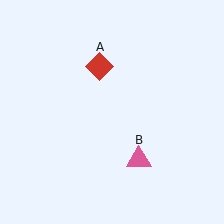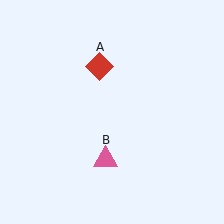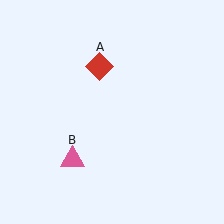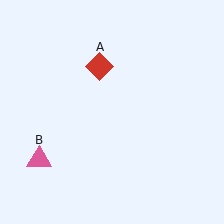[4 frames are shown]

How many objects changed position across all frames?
1 object changed position: pink triangle (object B).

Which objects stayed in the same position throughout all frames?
Red diamond (object A) remained stationary.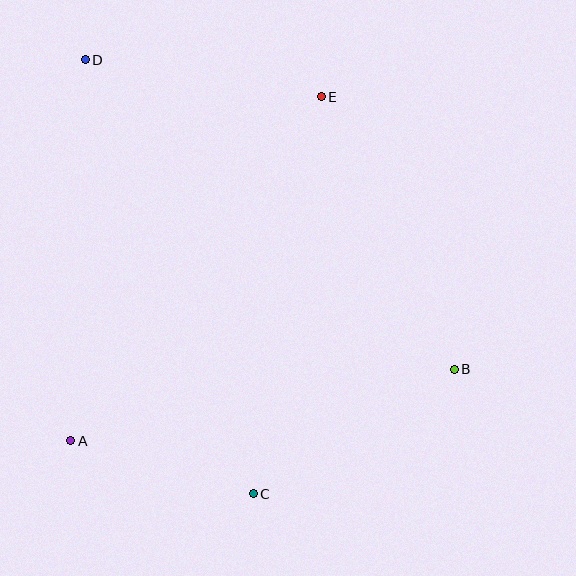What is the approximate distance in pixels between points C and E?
The distance between C and E is approximately 403 pixels.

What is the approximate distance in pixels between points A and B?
The distance between A and B is approximately 390 pixels.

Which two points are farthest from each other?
Points B and D are farthest from each other.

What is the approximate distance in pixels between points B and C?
The distance between B and C is approximately 236 pixels.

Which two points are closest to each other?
Points A and C are closest to each other.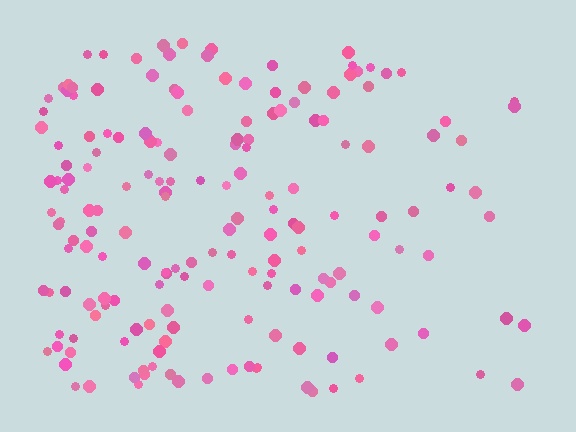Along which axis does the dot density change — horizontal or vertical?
Horizontal.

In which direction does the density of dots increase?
From right to left, with the left side densest.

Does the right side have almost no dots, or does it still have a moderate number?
Still a moderate number, just noticeably fewer than the left.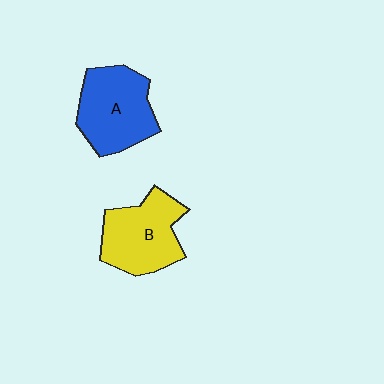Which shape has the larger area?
Shape A (blue).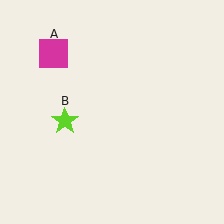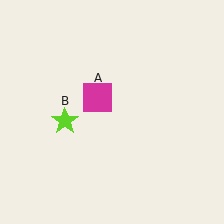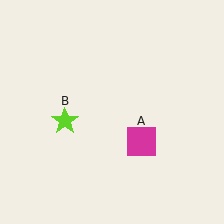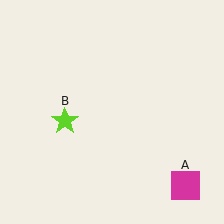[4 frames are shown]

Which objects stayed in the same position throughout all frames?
Lime star (object B) remained stationary.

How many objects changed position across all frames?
1 object changed position: magenta square (object A).